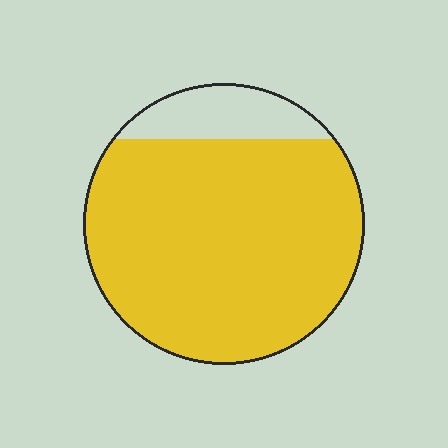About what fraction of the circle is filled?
About seven eighths (7/8).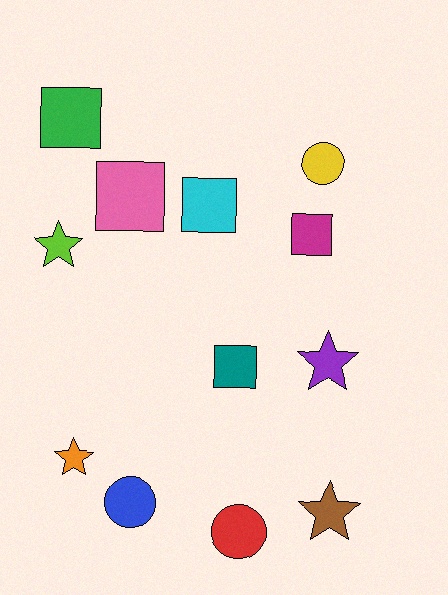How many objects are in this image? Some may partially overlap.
There are 12 objects.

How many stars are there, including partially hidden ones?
There are 4 stars.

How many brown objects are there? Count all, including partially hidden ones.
There is 1 brown object.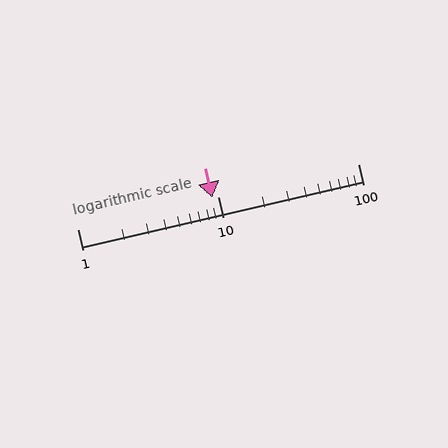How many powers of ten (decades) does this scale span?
The scale spans 2 decades, from 1 to 100.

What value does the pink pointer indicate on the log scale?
The pointer indicates approximately 9.1.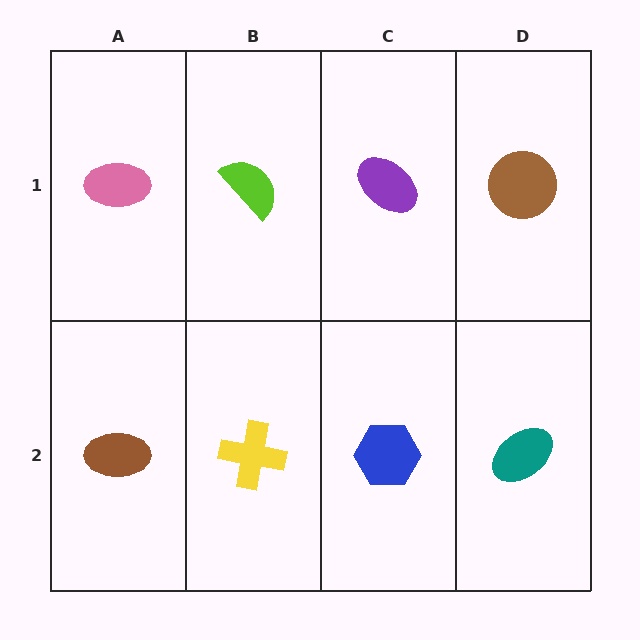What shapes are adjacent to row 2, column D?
A brown circle (row 1, column D), a blue hexagon (row 2, column C).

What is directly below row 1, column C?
A blue hexagon.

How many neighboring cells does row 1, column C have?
3.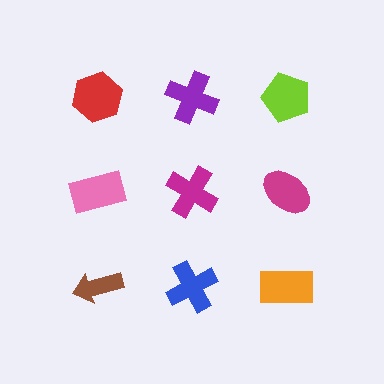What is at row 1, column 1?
A red hexagon.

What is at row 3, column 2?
A blue cross.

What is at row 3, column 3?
An orange rectangle.